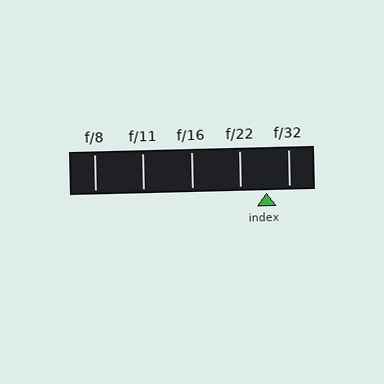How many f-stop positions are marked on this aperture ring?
There are 5 f-stop positions marked.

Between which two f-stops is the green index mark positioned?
The index mark is between f/22 and f/32.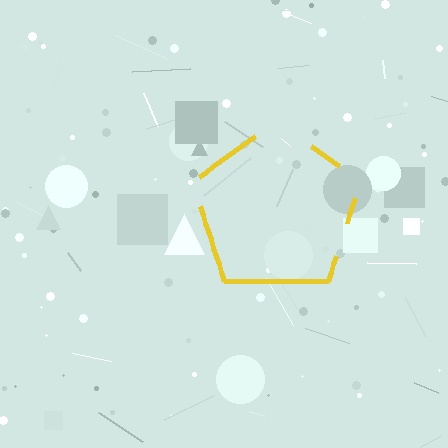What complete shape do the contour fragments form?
The contour fragments form a pentagon.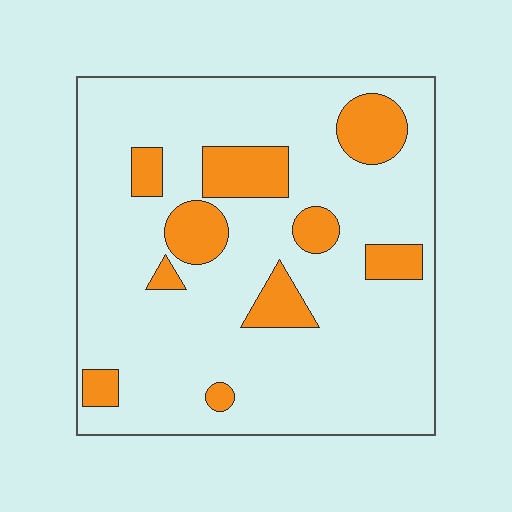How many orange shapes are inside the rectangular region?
10.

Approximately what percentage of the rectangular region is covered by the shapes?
Approximately 20%.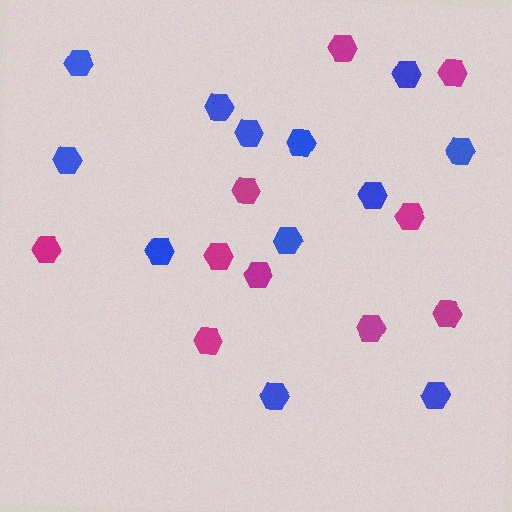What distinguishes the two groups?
There are 2 groups: one group of blue hexagons (12) and one group of magenta hexagons (10).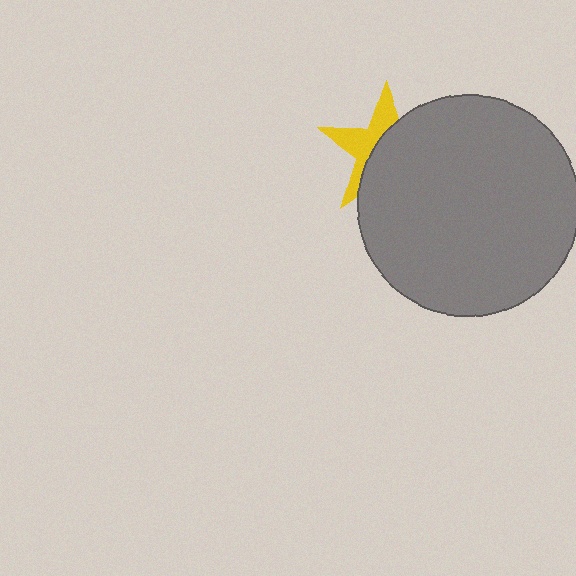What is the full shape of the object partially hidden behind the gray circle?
The partially hidden object is a yellow star.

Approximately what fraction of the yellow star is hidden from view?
Roughly 59% of the yellow star is hidden behind the gray circle.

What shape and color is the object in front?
The object in front is a gray circle.